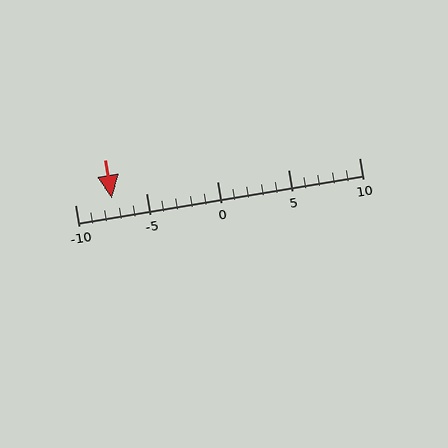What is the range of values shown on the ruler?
The ruler shows values from -10 to 10.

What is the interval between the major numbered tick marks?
The major tick marks are spaced 5 units apart.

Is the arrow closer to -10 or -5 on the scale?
The arrow is closer to -5.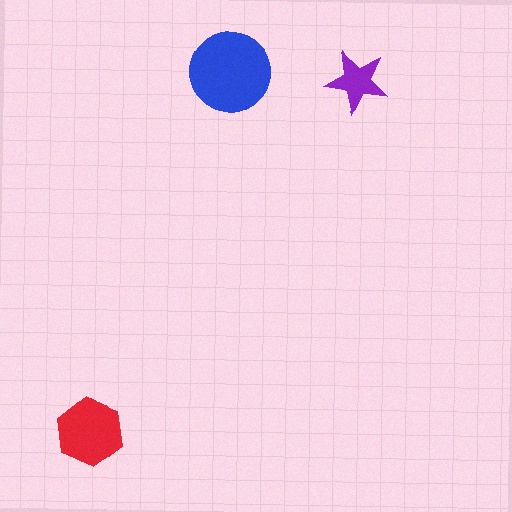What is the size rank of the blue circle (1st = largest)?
1st.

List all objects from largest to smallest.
The blue circle, the red hexagon, the purple star.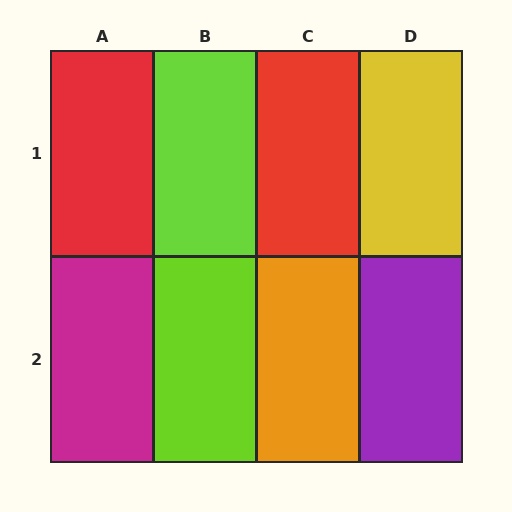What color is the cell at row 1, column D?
Yellow.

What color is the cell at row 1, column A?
Red.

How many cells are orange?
1 cell is orange.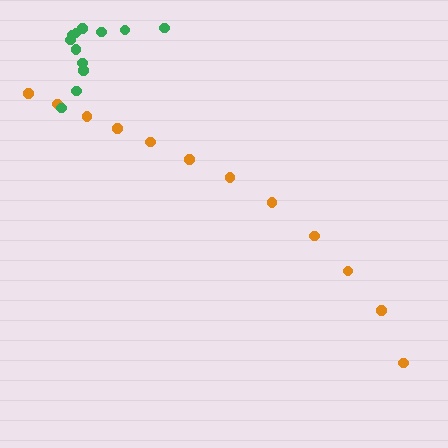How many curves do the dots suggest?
There are 2 distinct paths.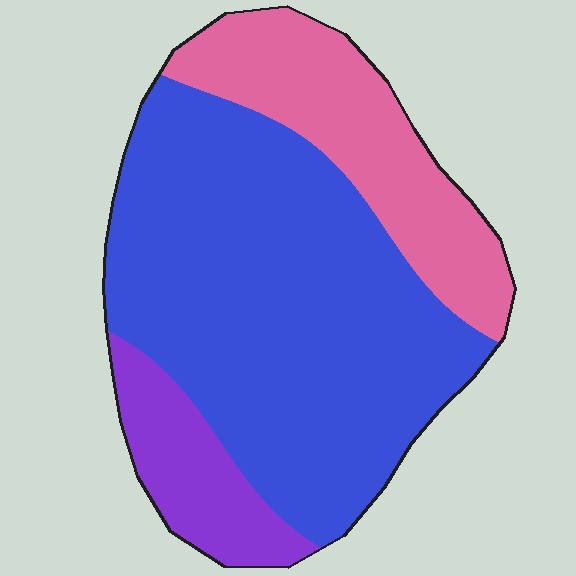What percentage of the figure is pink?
Pink covers roughly 25% of the figure.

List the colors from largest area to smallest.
From largest to smallest: blue, pink, purple.